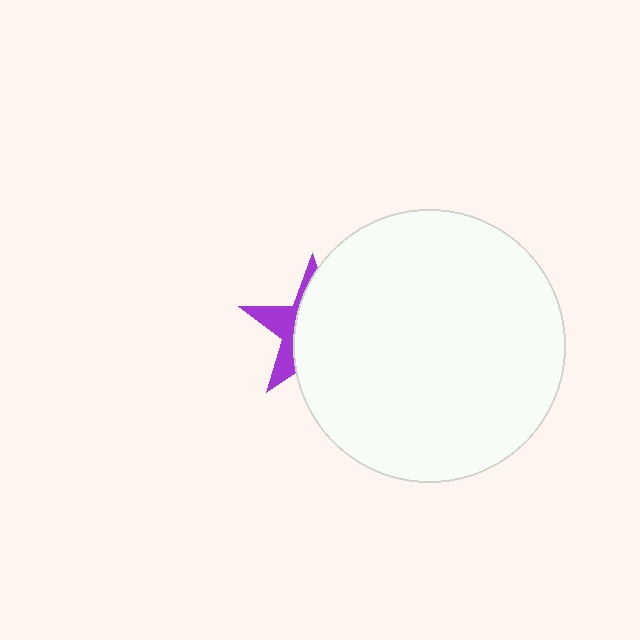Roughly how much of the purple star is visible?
A small part of it is visible (roughly 33%).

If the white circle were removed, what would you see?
You would see the complete purple star.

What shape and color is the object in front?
The object in front is a white circle.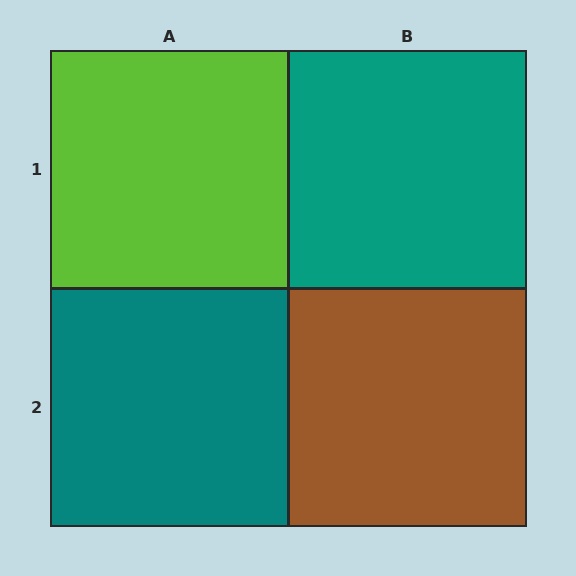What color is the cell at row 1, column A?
Lime.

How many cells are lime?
1 cell is lime.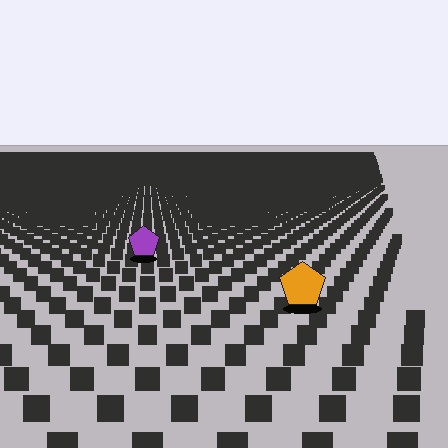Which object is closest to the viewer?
The orange pentagon is closest. The texture marks near it are larger and more spread out.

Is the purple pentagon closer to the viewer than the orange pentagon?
No. The orange pentagon is closer — you can tell from the texture gradient: the ground texture is coarser near it.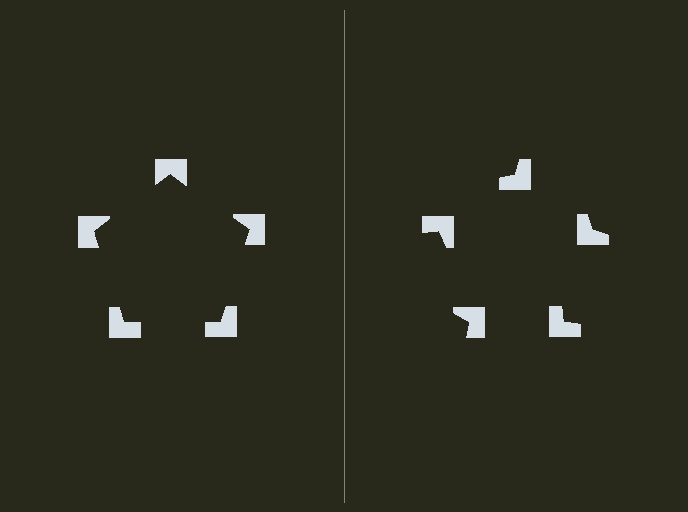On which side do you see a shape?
An illusory pentagon appears on the left side. On the right side the wedge cuts are rotated, so no coherent shape forms.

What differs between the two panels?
The notched squares are positioned identically on both sides; only the wedge orientations differ. On the left they align to a pentagon; on the right they are misaligned.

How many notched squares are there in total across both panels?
10 — 5 on each side.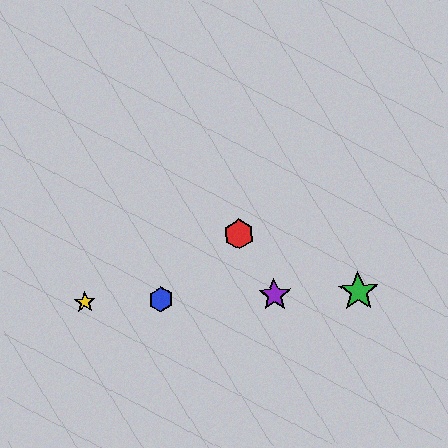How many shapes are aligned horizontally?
4 shapes (the blue hexagon, the green star, the yellow star, the purple star) are aligned horizontally.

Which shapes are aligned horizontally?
The blue hexagon, the green star, the yellow star, the purple star are aligned horizontally.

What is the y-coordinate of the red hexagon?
The red hexagon is at y≈234.